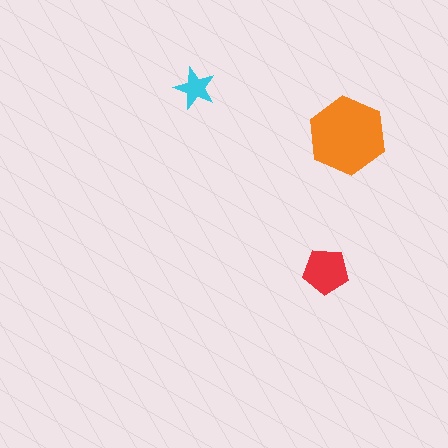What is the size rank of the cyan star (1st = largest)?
3rd.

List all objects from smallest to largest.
The cyan star, the red pentagon, the orange hexagon.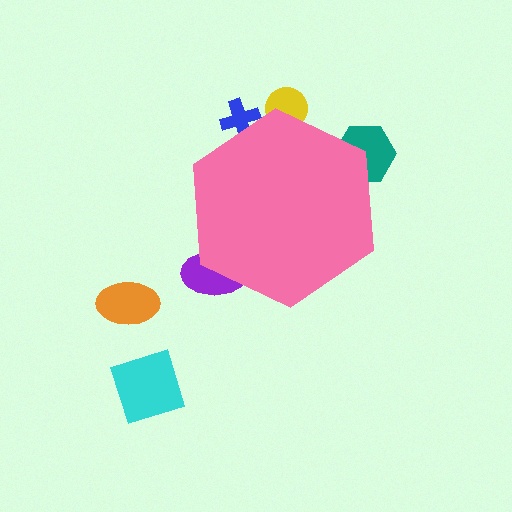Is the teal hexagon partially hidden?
Yes, the teal hexagon is partially hidden behind the pink hexagon.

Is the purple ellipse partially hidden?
Yes, the purple ellipse is partially hidden behind the pink hexagon.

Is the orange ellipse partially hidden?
No, the orange ellipse is fully visible.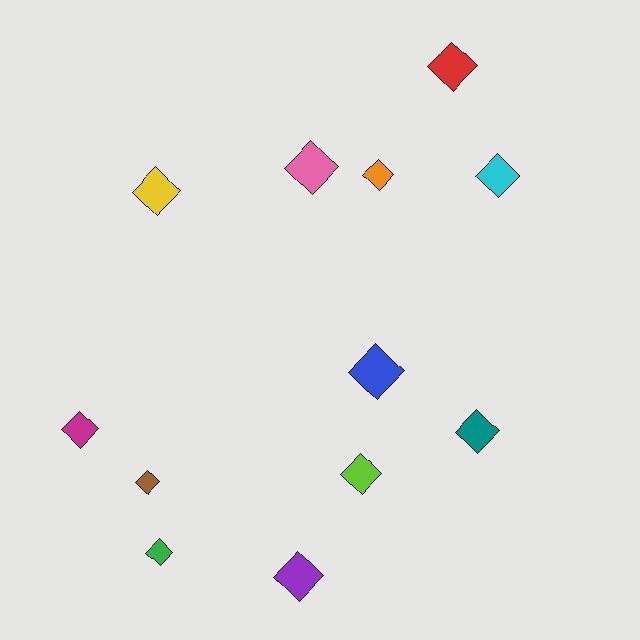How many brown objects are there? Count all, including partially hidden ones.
There is 1 brown object.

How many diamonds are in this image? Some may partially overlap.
There are 12 diamonds.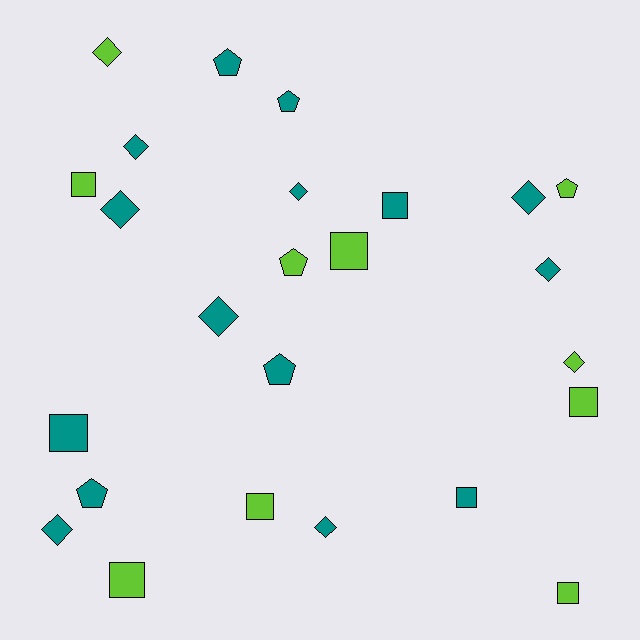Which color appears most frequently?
Teal, with 15 objects.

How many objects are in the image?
There are 25 objects.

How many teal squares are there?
There are 3 teal squares.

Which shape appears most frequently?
Diamond, with 10 objects.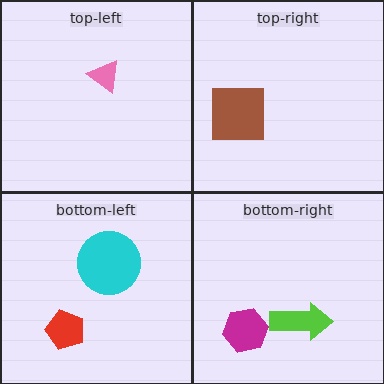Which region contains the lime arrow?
The bottom-right region.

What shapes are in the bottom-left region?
The red pentagon, the cyan circle.